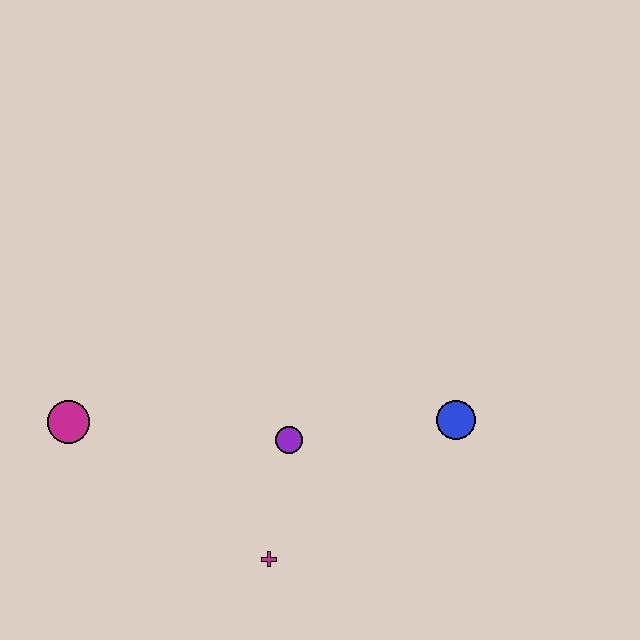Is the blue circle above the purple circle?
Yes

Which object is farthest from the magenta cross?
The magenta circle is farthest from the magenta cross.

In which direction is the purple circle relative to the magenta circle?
The purple circle is to the right of the magenta circle.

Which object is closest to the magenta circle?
The purple circle is closest to the magenta circle.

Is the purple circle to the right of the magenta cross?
Yes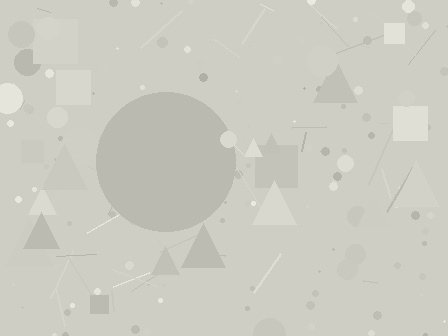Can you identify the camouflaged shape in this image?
The camouflaged shape is a circle.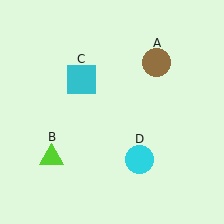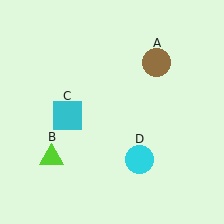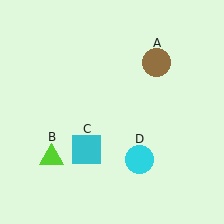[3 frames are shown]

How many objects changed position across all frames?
1 object changed position: cyan square (object C).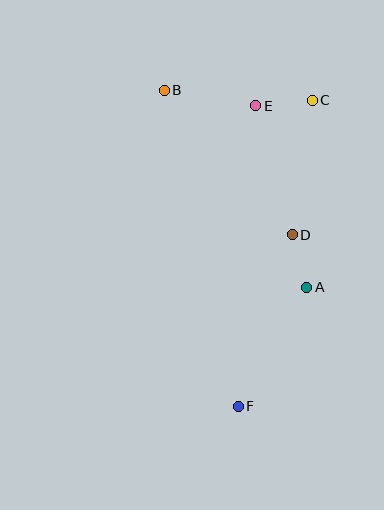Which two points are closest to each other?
Points A and D are closest to each other.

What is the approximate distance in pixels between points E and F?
The distance between E and F is approximately 301 pixels.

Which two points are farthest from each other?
Points B and F are farthest from each other.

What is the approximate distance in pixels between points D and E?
The distance between D and E is approximately 134 pixels.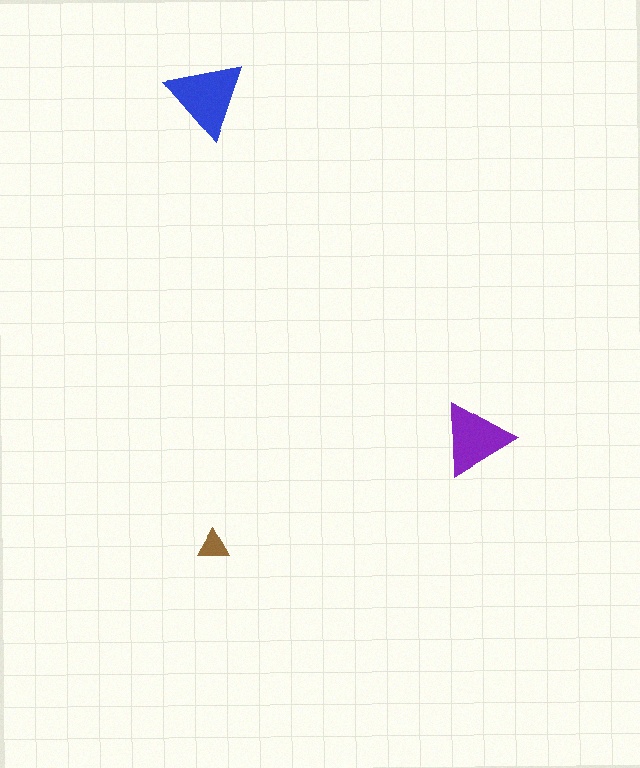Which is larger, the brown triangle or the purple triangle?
The purple one.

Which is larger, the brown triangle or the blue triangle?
The blue one.